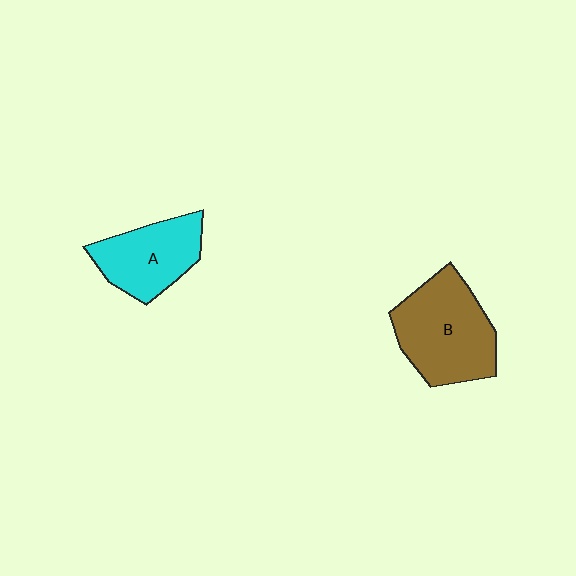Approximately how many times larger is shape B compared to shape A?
Approximately 1.3 times.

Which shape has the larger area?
Shape B (brown).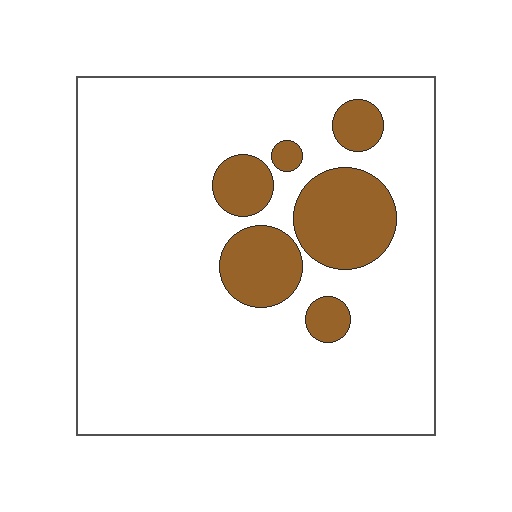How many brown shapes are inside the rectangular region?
6.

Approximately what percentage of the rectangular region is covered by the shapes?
Approximately 15%.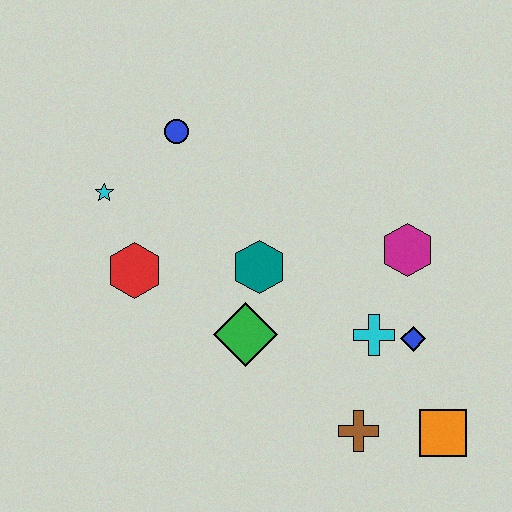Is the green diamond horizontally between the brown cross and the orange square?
No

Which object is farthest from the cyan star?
The orange square is farthest from the cyan star.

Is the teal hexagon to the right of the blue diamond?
No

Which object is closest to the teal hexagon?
The green diamond is closest to the teal hexagon.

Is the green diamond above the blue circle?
No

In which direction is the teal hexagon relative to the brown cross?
The teal hexagon is above the brown cross.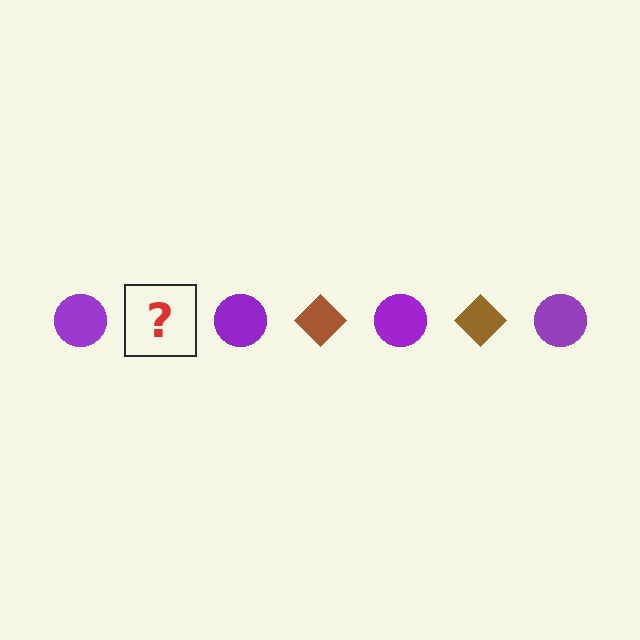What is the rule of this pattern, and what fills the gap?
The rule is that the pattern alternates between purple circle and brown diamond. The gap should be filled with a brown diamond.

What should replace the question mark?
The question mark should be replaced with a brown diamond.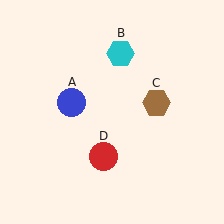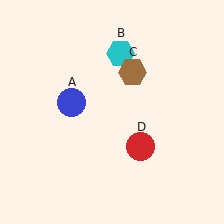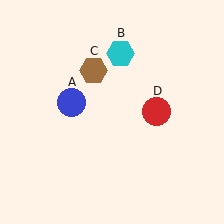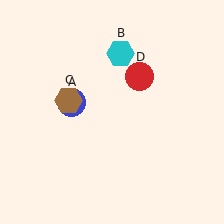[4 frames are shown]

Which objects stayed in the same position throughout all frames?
Blue circle (object A) and cyan hexagon (object B) remained stationary.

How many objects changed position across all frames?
2 objects changed position: brown hexagon (object C), red circle (object D).